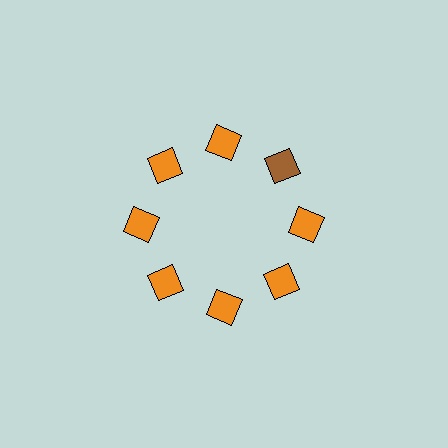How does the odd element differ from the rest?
It has a different color: brown instead of orange.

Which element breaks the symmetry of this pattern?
The brown square at roughly the 2 o'clock position breaks the symmetry. All other shapes are orange squares.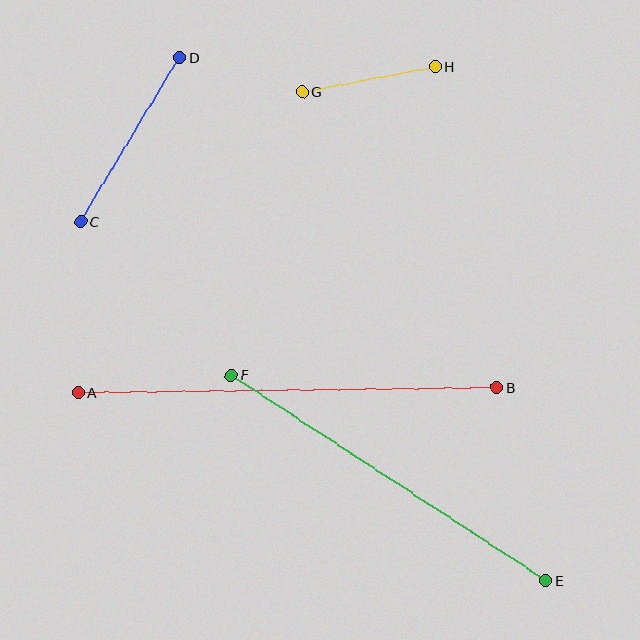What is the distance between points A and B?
The distance is approximately 419 pixels.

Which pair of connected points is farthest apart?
Points A and B are farthest apart.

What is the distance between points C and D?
The distance is approximately 192 pixels.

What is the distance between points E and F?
The distance is approximately 376 pixels.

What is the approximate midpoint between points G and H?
The midpoint is at approximately (369, 79) pixels.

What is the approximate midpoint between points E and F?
The midpoint is at approximately (388, 478) pixels.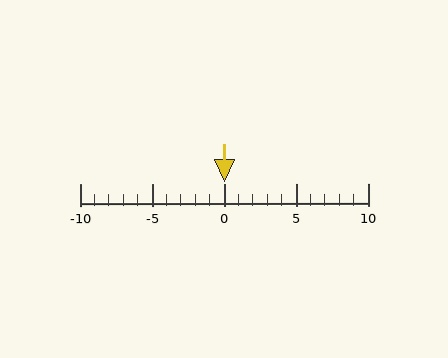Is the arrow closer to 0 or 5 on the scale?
The arrow is closer to 0.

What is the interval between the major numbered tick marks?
The major tick marks are spaced 5 units apart.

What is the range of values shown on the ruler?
The ruler shows values from -10 to 10.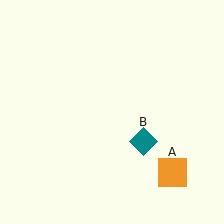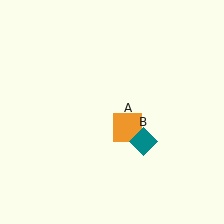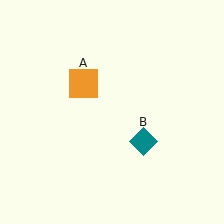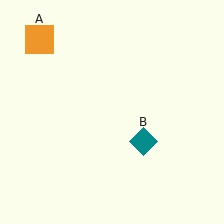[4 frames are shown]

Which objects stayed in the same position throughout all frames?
Teal diamond (object B) remained stationary.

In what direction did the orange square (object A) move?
The orange square (object A) moved up and to the left.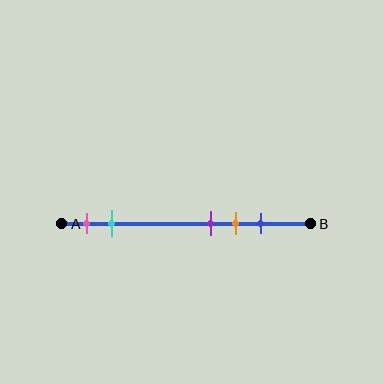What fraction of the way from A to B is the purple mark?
The purple mark is approximately 60% (0.6) of the way from A to B.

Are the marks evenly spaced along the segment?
No, the marks are not evenly spaced.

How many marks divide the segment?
There are 5 marks dividing the segment.